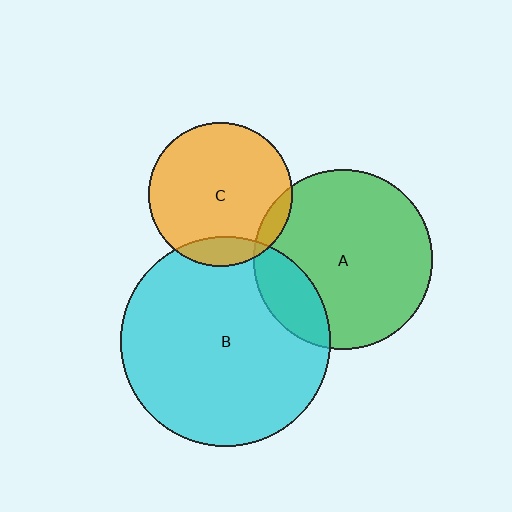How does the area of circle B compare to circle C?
Approximately 2.1 times.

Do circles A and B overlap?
Yes.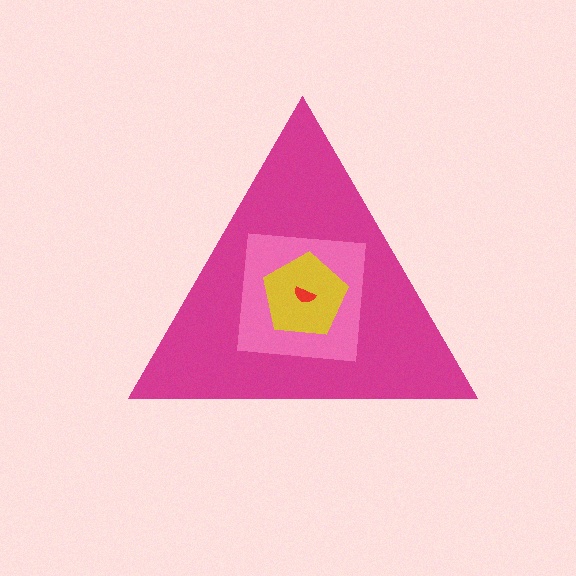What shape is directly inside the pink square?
The yellow pentagon.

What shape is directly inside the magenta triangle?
The pink square.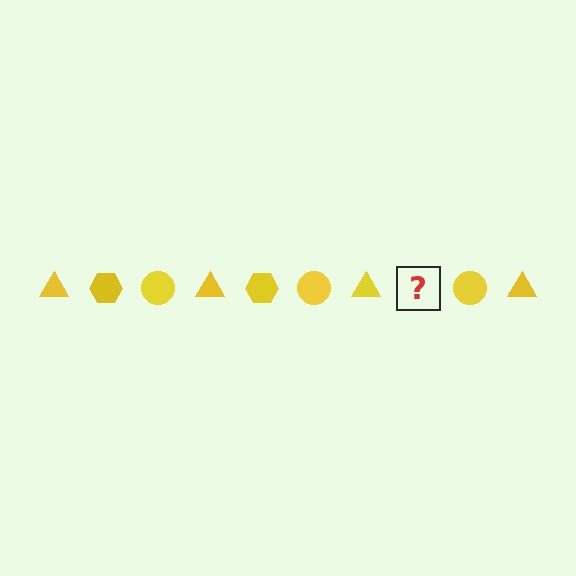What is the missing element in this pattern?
The missing element is a yellow hexagon.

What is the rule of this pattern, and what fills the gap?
The rule is that the pattern cycles through triangle, hexagon, circle shapes in yellow. The gap should be filled with a yellow hexagon.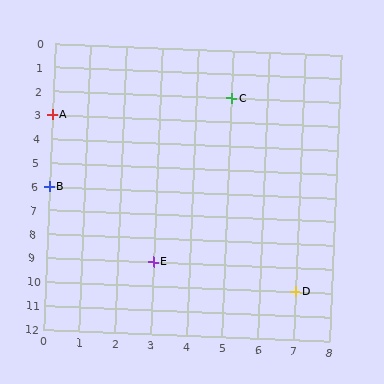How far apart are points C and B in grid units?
Points C and B are 5 columns and 4 rows apart (about 6.4 grid units diagonally).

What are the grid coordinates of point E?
Point E is at grid coordinates (3, 9).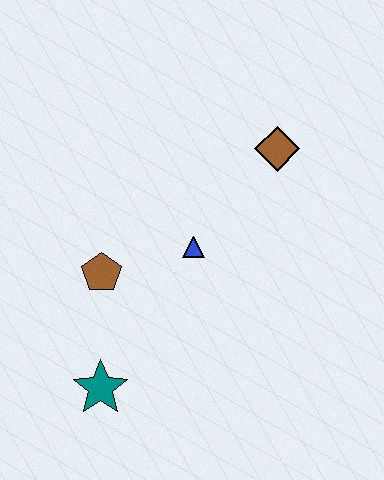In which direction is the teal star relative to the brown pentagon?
The teal star is below the brown pentagon.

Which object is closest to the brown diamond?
The blue triangle is closest to the brown diamond.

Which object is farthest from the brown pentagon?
The brown diamond is farthest from the brown pentagon.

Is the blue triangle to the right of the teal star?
Yes